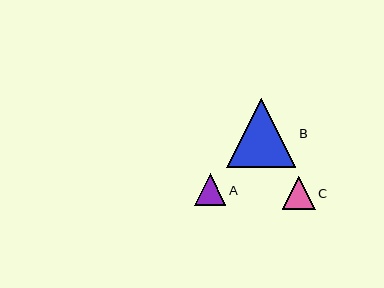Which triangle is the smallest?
Triangle A is the smallest with a size of approximately 32 pixels.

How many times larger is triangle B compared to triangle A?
Triangle B is approximately 2.2 times the size of triangle A.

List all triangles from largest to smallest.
From largest to smallest: B, C, A.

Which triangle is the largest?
Triangle B is the largest with a size of approximately 69 pixels.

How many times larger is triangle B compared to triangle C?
Triangle B is approximately 2.1 times the size of triangle C.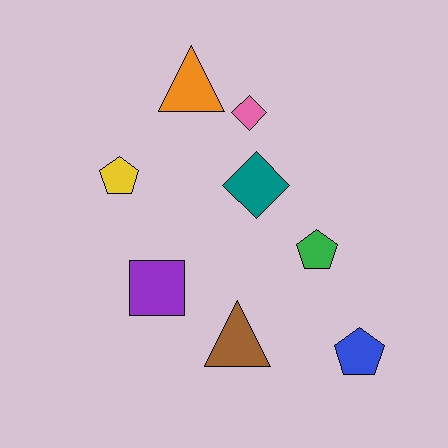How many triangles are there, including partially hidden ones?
There are 2 triangles.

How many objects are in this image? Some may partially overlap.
There are 8 objects.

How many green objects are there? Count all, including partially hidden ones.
There is 1 green object.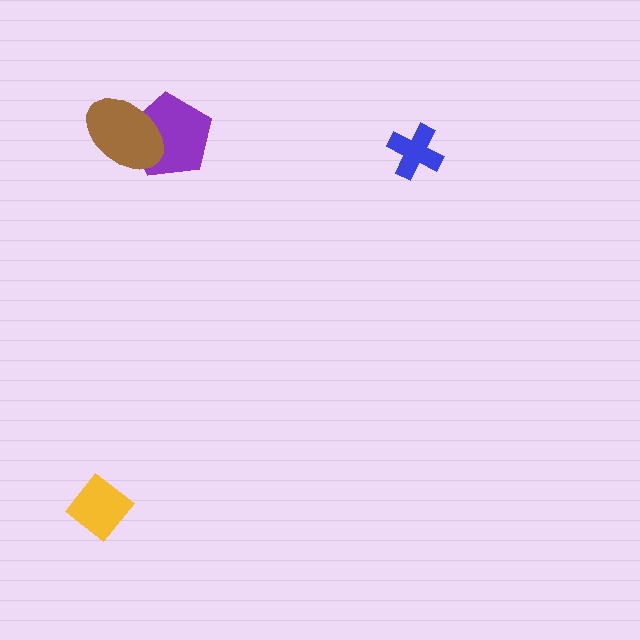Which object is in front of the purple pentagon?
The brown ellipse is in front of the purple pentagon.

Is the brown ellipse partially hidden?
No, no other shape covers it.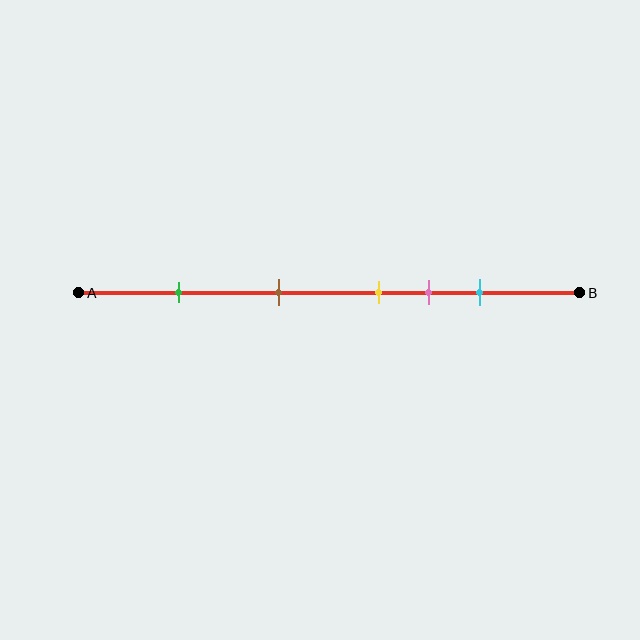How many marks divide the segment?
There are 5 marks dividing the segment.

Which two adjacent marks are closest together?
The yellow and pink marks are the closest adjacent pair.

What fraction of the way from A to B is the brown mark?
The brown mark is approximately 40% (0.4) of the way from A to B.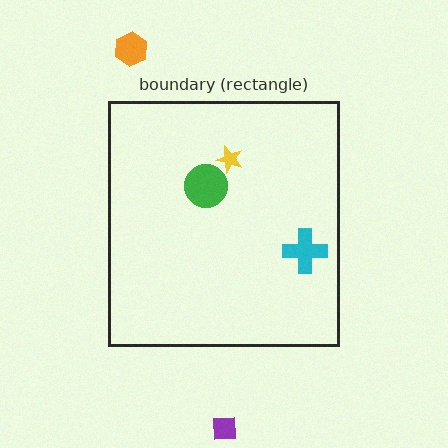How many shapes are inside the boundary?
3 inside, 2 outside.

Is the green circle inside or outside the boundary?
Inside.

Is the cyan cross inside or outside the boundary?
Inside.